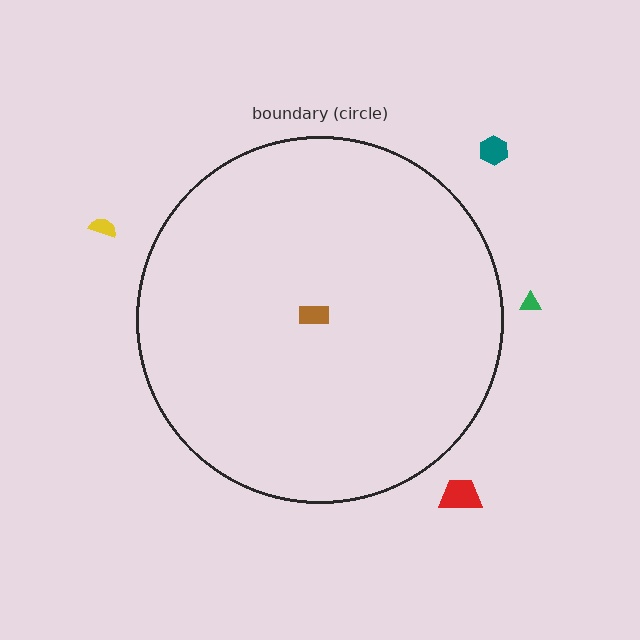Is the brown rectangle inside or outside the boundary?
Inside.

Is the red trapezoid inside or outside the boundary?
Outside.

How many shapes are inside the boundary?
1 inside, 4 outside.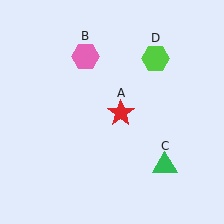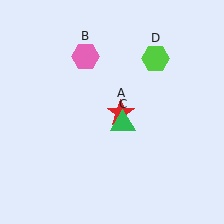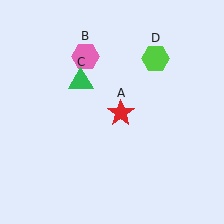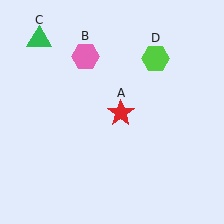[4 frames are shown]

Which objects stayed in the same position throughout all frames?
Red star (object A) and pink hexagon (object B) and lime hexagon (object D) remained stationary.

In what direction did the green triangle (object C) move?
The green triangle (object C) moved up and to the left.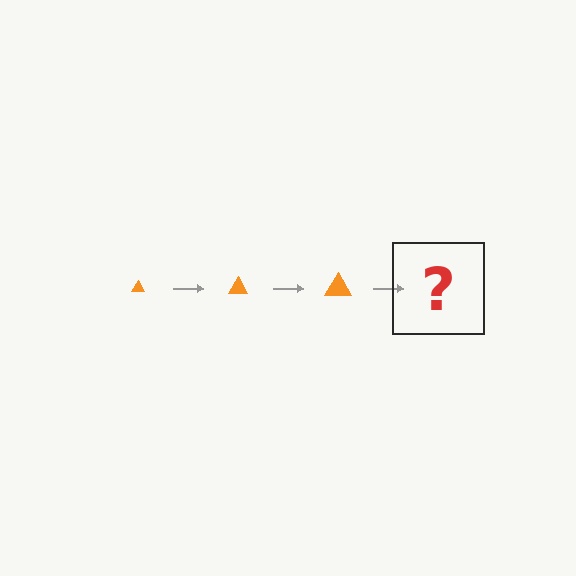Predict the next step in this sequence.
The next step is an orange triangle, larger than the previous one.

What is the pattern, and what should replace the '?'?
The pattern is that the triangle gets progressively larger each step. The '?' should be an orange triangle, larger than the previous one.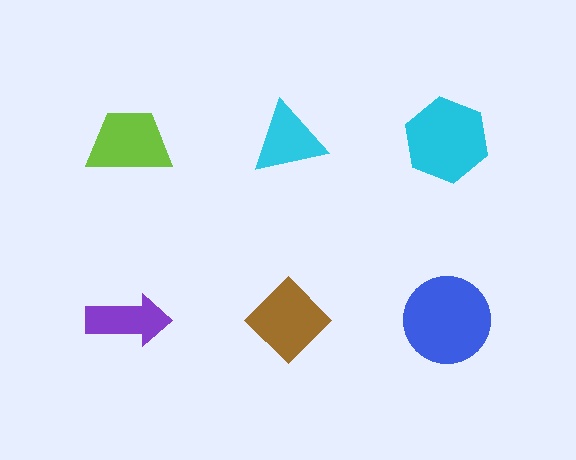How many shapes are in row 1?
3 shapes.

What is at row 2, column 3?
A blue circle.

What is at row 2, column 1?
A purple arrow.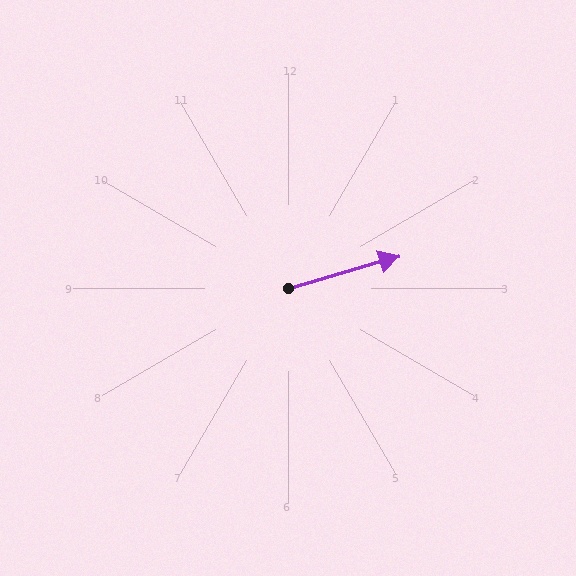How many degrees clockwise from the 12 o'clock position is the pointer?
Approximately 74 degrees.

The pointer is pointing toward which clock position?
Roughly 2 o'clock.